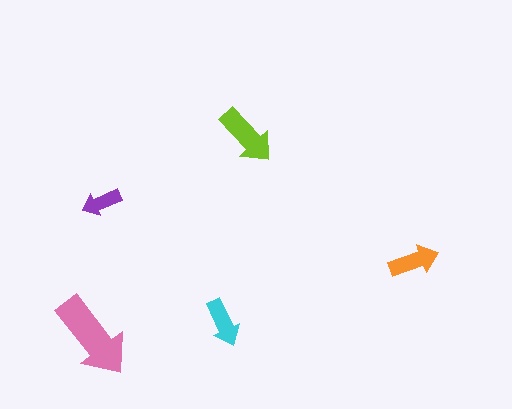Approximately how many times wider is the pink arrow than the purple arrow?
About 2 times wider.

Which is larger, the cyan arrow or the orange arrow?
The orange one.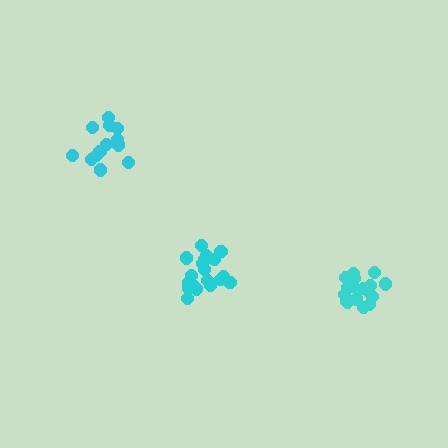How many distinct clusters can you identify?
There are 3 distinct clusters.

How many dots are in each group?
Group 1: 19 dots, Group 2: 18 dots, Group 3: 13 dots (50 total).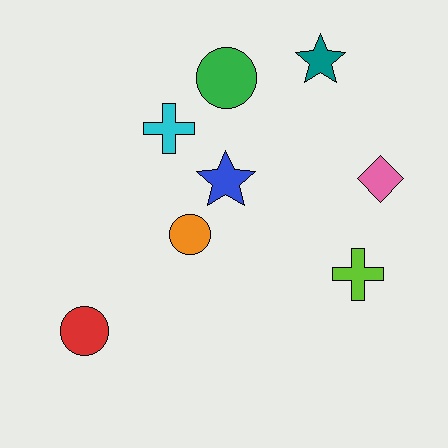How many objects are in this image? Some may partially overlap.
There are 8 objects.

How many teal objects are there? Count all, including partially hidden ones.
There is 1 teal object.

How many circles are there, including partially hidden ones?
There are 3 circles.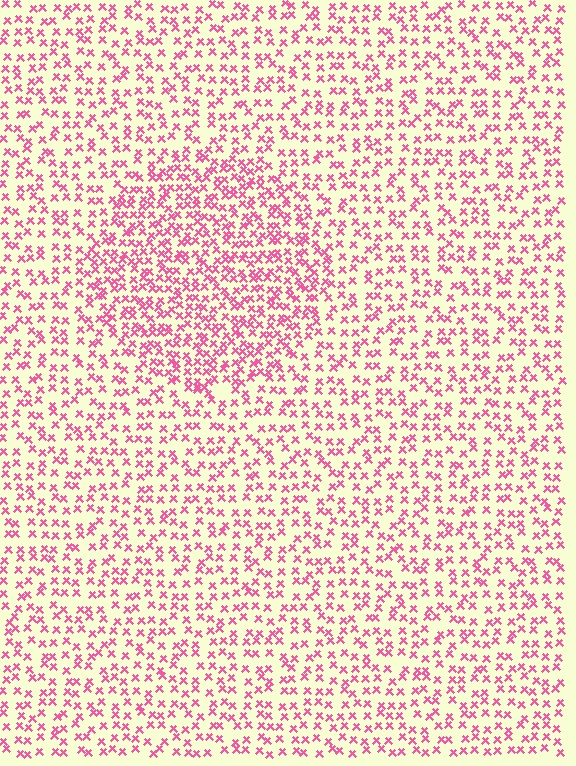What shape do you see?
I see a circle.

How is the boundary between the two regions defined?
The boundary is defined by a change in element density (approximately 1.7x ratio). All elements are the same color, size, and shape.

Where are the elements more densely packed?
The elements are more densely packed inside the circle boundary.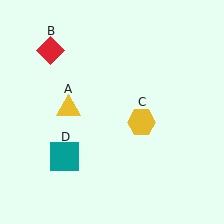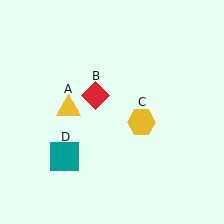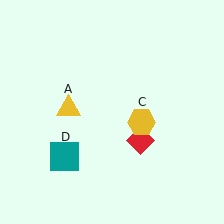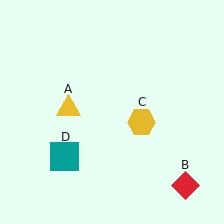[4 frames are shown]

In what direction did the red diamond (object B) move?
The red diamond (object B) moved down and to the right.